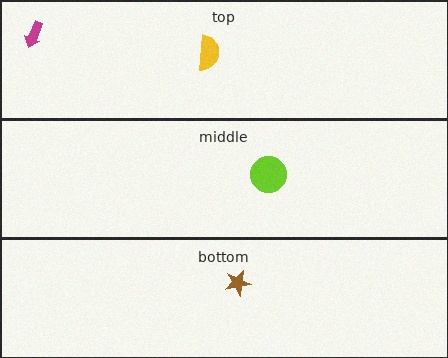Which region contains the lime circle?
The middle region.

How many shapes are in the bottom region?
1.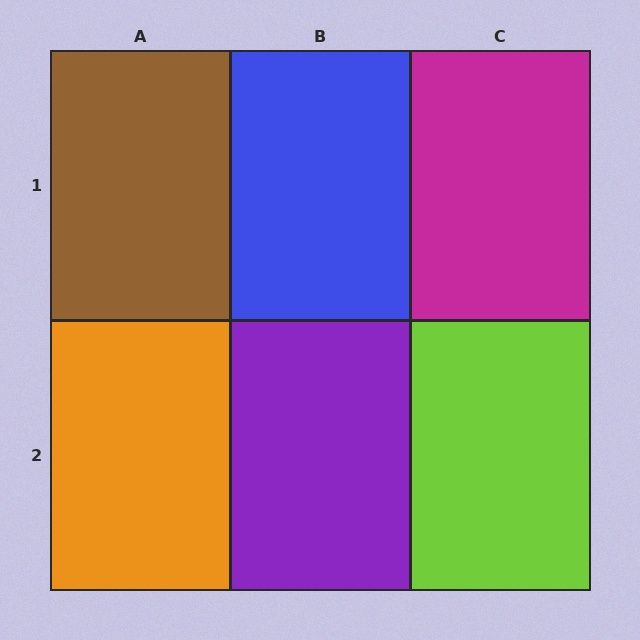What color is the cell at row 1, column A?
Brown.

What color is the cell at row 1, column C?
Magenta.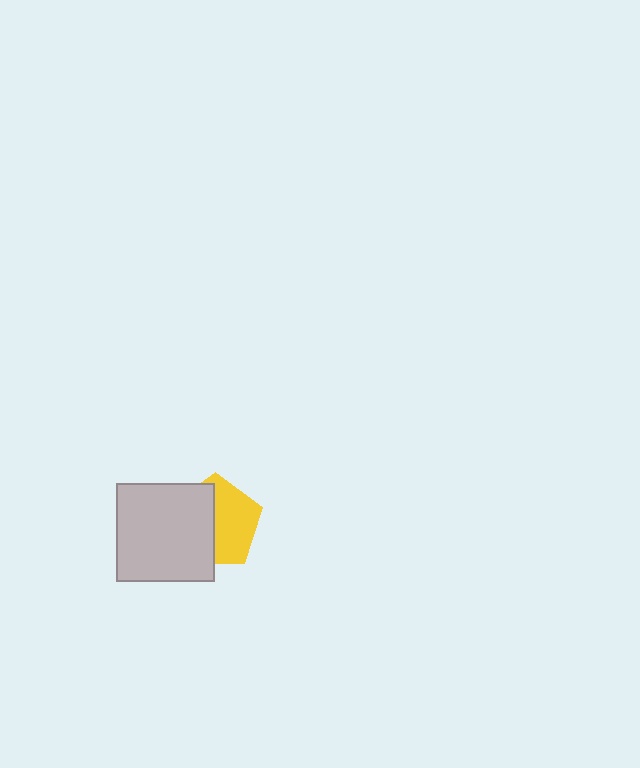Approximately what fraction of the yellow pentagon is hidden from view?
Roughly 49% of the yellow pentagon is hidden behind the light gray square.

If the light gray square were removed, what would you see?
You would see the complete yellow pentagon.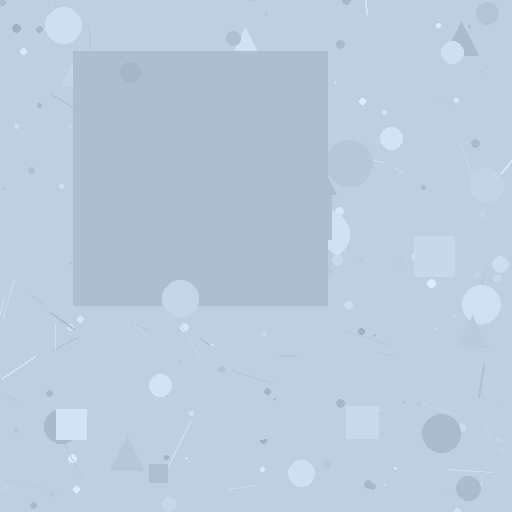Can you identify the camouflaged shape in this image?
The camouflaged shape is a square.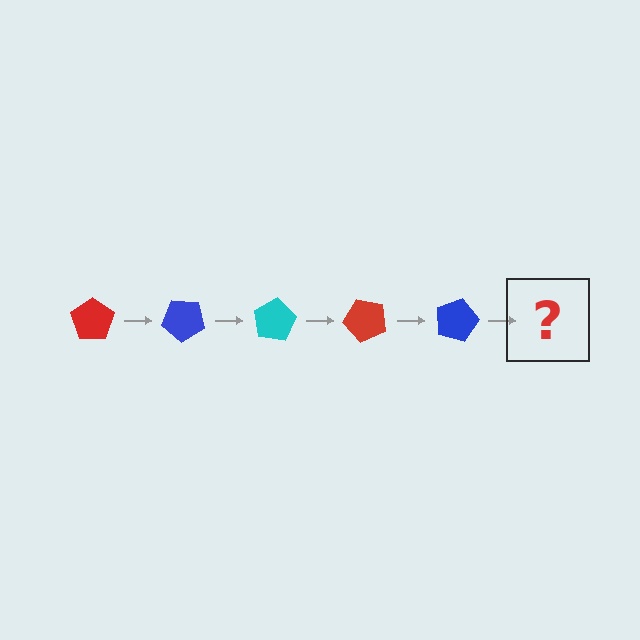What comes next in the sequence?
The next element should be a cyan pentagon, rotated 200 degrees from the start.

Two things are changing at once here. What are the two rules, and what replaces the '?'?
The two rules are that it rotates 40 degrees each step and the color cycles through red, blue, and cyan. The '?' should be a cyan pentagon, rotated 200 degrees from the start.